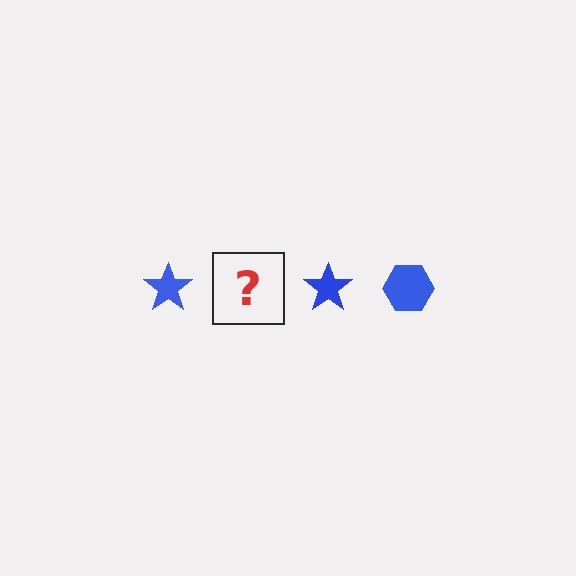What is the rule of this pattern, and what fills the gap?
The rule is that the pattern cycles through star, hexagon shapes in blue. The gap should be filled with a blue hexagon.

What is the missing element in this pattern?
The missing element is a blue hexagon.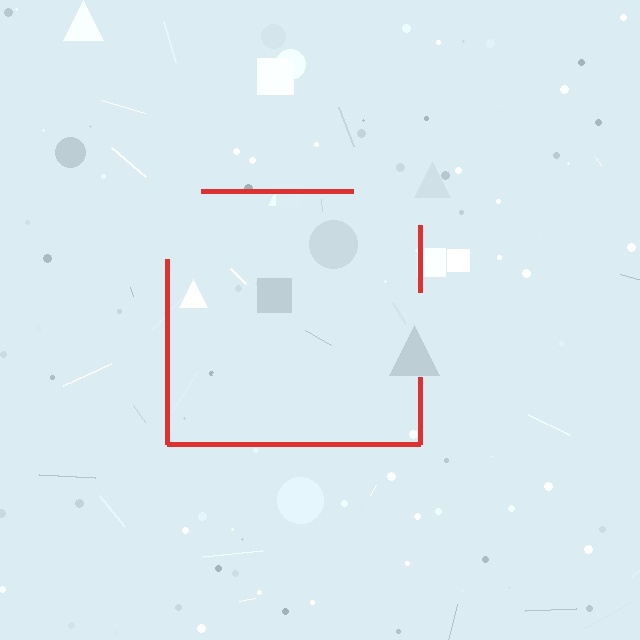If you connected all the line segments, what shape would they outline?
They would outline a square.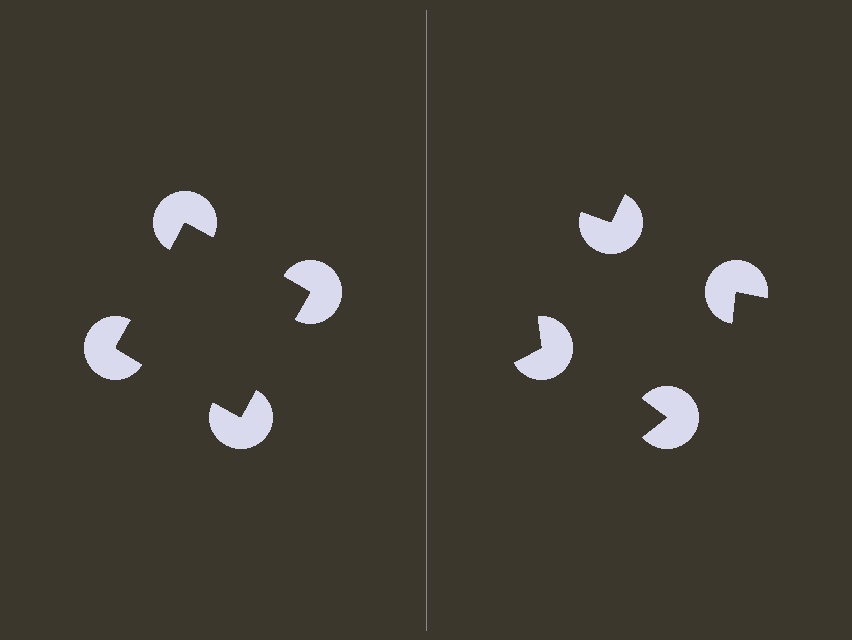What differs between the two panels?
The pac-man discs are positioned identically on both sides; only the wedge orientations differ. On the left they align to a square; on the right they are misaligned.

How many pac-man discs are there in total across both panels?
8 — 4 on each side.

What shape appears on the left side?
An illusory square.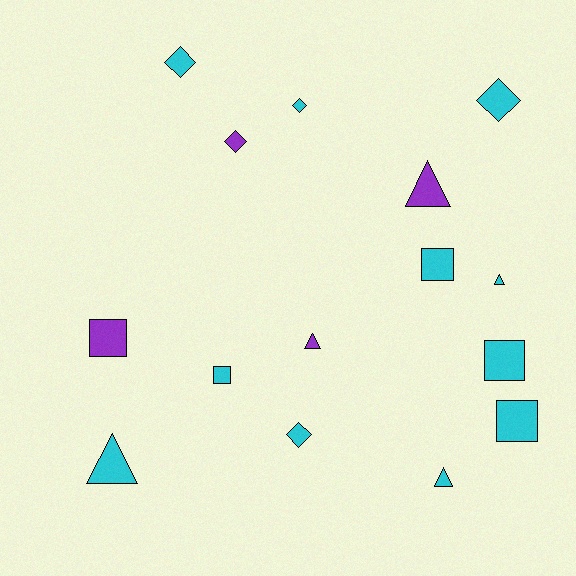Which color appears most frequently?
Cyan, with 11 objects.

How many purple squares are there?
There is 1 purple square.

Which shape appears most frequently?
Square, with 5 objects.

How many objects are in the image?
There are 15 objects.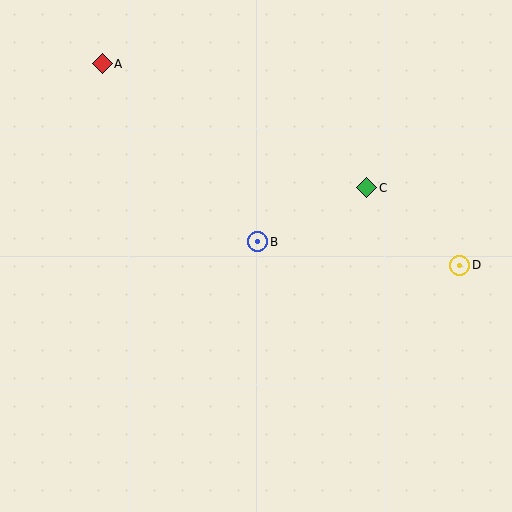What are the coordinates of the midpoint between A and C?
The midpoint between A and C is at (234, 126).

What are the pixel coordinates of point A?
Point A is at (102, 64).